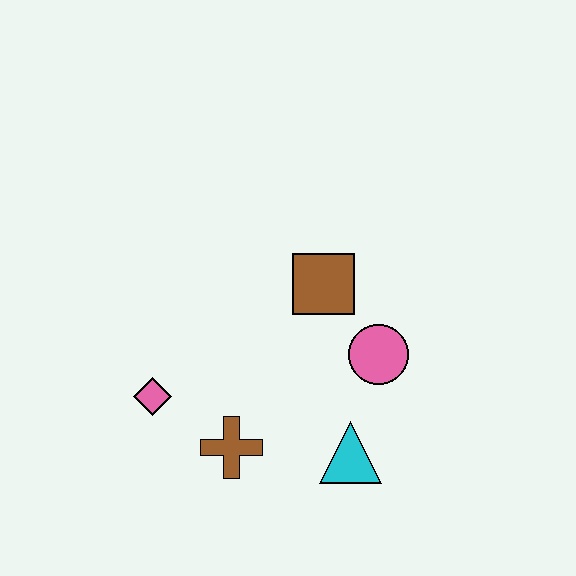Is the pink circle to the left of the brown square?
No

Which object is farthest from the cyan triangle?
The pink diamond is farthest from the cyan triangle.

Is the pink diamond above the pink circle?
No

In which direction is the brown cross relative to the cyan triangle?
The brown cross is to the left of the cyan triangle.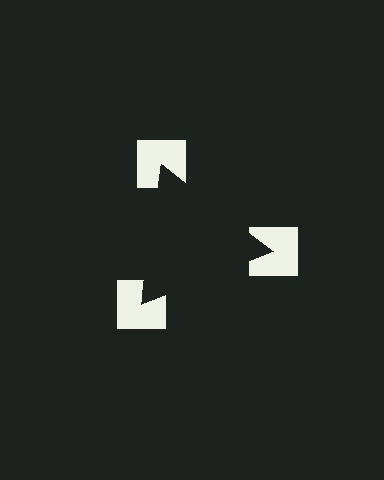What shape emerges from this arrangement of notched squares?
An illusory triangle — its edges are inferred from the aligned wedge cuts in the notched squares, not physically drawn.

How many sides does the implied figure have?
3 sides.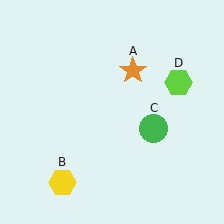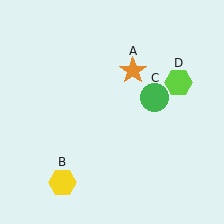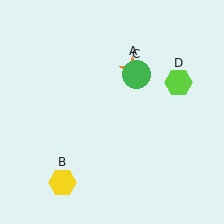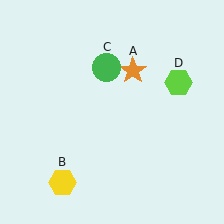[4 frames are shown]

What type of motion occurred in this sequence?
The green circle (object C) rotated counterclockwise around the center of the scene.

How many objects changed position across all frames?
1 object changed position: green circle (object C).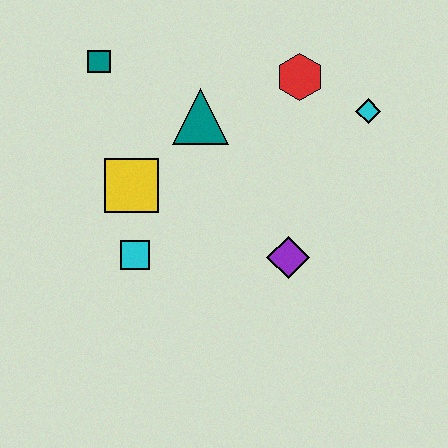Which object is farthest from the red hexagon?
The cyan square is farthest from the red hexagon.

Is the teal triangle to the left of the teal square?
No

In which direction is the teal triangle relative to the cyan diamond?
The teal triangle is to the left of the cyan diamond.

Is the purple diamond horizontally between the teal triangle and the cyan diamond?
Yes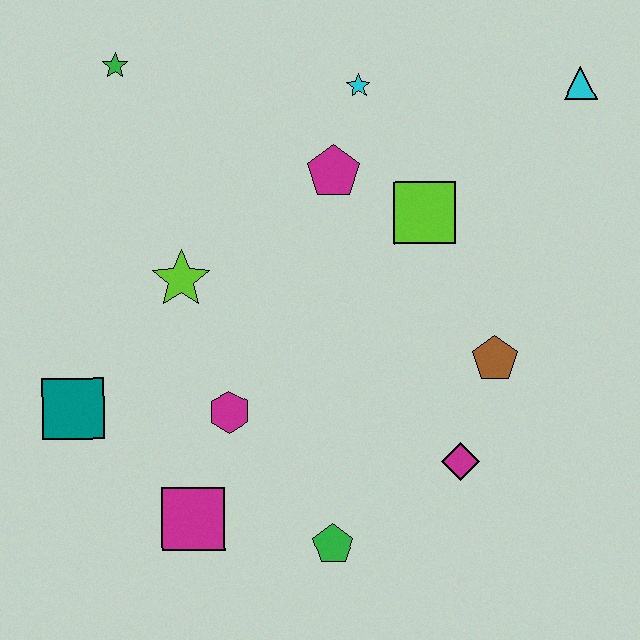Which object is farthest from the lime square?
The teal square is farthest from the lime square.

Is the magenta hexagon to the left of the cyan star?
Yes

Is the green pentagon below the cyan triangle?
Yes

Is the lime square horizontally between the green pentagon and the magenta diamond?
Yes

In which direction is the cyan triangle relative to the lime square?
The cyan triangle is to the right of the lime square.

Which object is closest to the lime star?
The magenta hexagon is closest to the lime star.